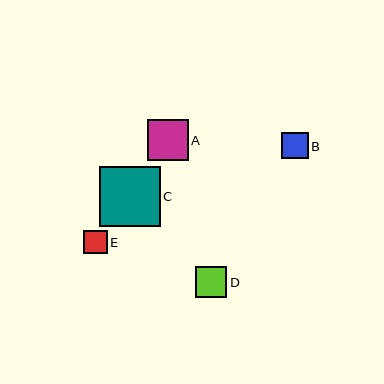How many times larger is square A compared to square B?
Square A is approximately 1.5 times the size of square B.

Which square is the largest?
Square C is the largest with a size of approximately 60 pixels.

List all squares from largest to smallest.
From largest to smallest: C, A, D, B, E.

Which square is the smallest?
Square E is the smallest with a size of approximately 23 pixels.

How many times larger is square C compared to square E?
Square C is approximately 2.6 times the size of square E.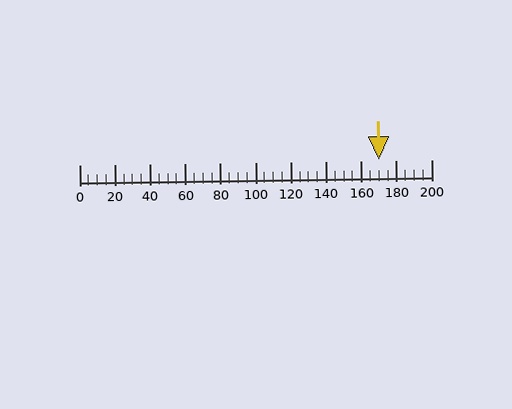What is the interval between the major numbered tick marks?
The major tick marks are spaced 20 units apart.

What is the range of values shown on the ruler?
The ruler shows values from 0 to 200.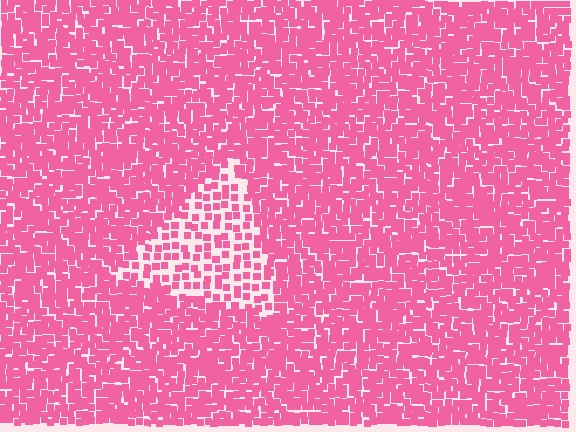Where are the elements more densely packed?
The elements are more densely packed outside the triangle boundary.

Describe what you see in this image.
The image contains small pink elements arranged at two different densities. A triangle-shaped region is visible where the elements are less densely packed than the surrounding area.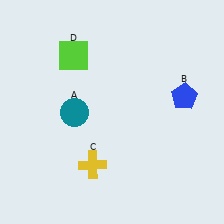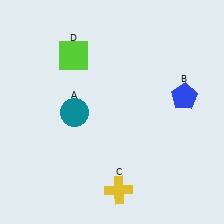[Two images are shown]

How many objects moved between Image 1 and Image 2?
1 object moved between the two images.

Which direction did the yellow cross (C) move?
The yellow cross (C) moved right.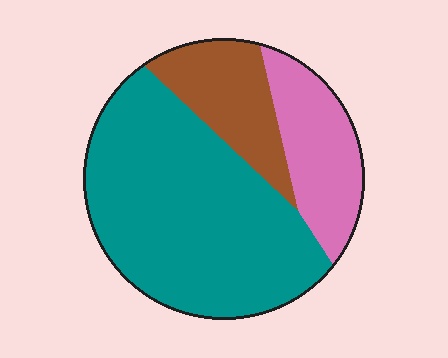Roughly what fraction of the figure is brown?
Brown takes up about one sixth (1/6) of the figure.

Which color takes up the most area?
Teal, at roughly 60%.